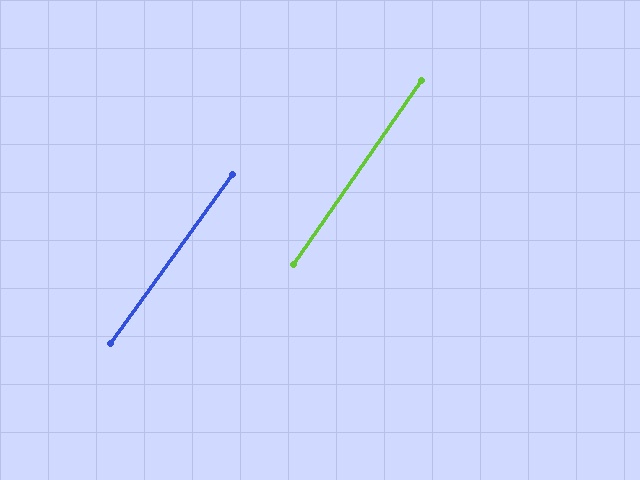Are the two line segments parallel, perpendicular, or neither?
Parallel — their directions differ by only 0.8°.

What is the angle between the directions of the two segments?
Approximately 1 degree.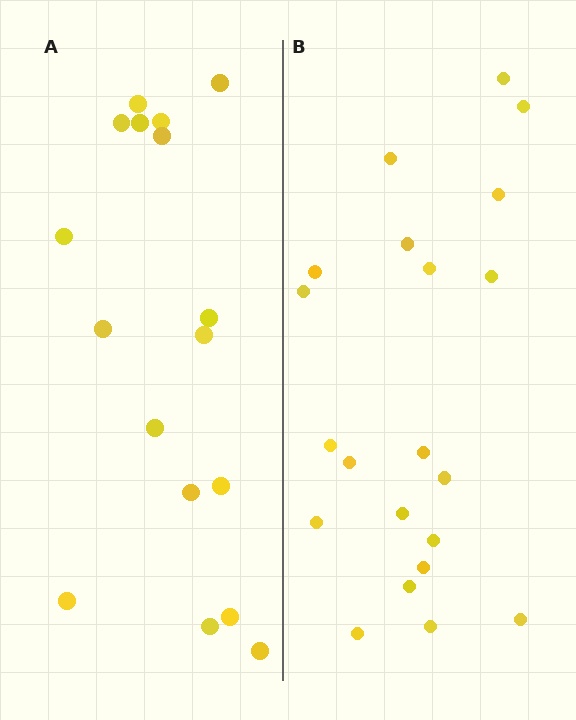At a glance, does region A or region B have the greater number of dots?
Region B (the right region) has more dots.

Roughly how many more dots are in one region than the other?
Region B has about 4 more dots than region A.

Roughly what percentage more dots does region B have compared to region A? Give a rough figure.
About 25% more.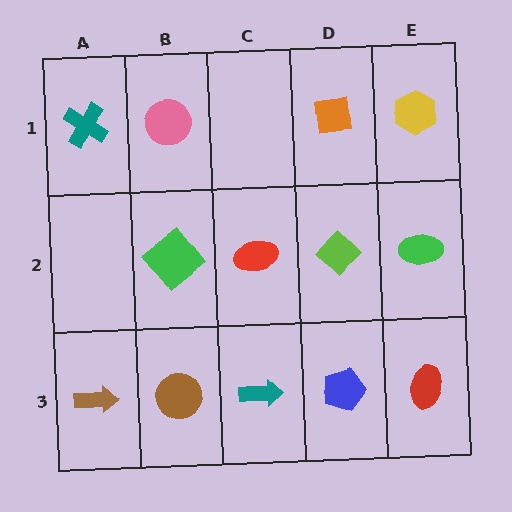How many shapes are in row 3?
5 shapes.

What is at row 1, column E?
A yellow hexagon.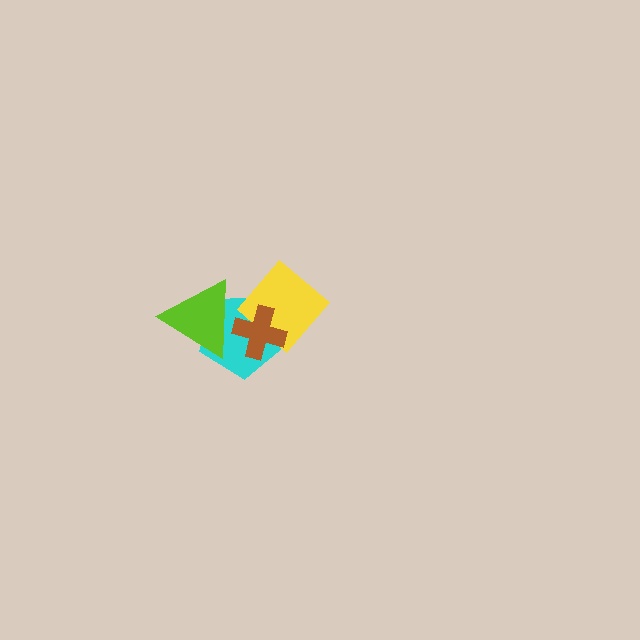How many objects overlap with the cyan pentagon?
3 objects overlap with the cyan pentagon.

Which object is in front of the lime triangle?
The brown cross is in front of the lime triangle.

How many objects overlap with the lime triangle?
2 objects overlap with the lime triangle.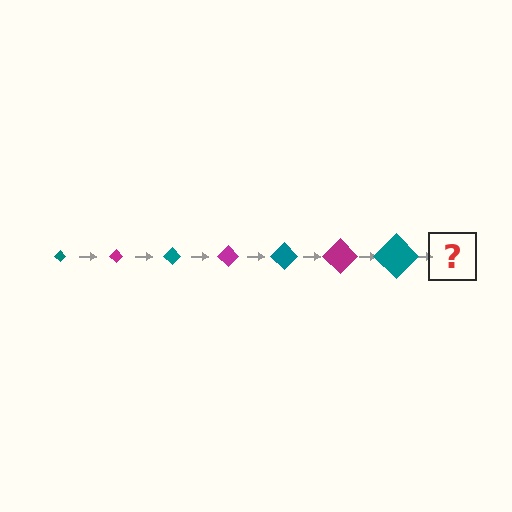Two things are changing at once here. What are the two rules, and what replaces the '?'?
The two rules are that the diamond grows larger each step and the color cycles through teal and magenta. The '?' should be a magenta diamond, larger than the previous one.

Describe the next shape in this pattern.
It should be a magenta diamond, larger than the previous one.